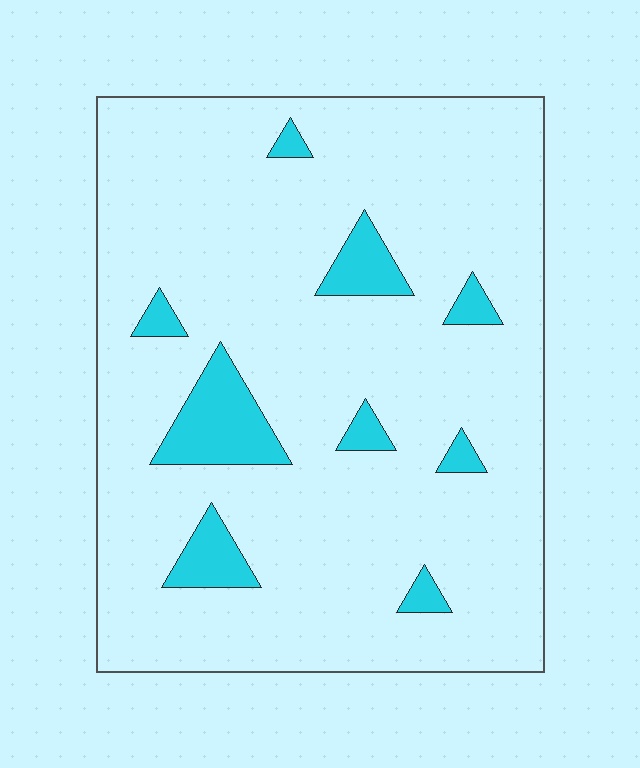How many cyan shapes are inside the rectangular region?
9.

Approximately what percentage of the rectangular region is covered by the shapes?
Approximately 10%.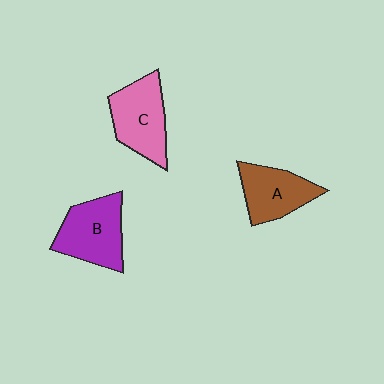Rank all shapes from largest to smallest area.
From largest to smallest: B (purple), C (pink), A (brown).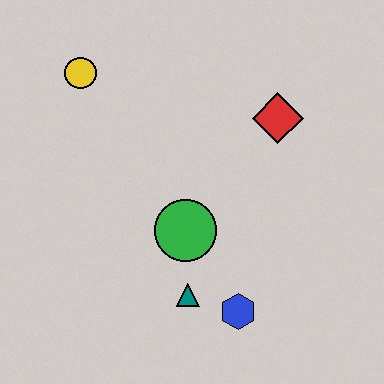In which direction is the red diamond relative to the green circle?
The red diamond is above the green circle.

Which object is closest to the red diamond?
The green circle is closest to the red diamond.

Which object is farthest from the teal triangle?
The yellow circle is farthest from the teal triangle.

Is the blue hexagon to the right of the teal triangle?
Yes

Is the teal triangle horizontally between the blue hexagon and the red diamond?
No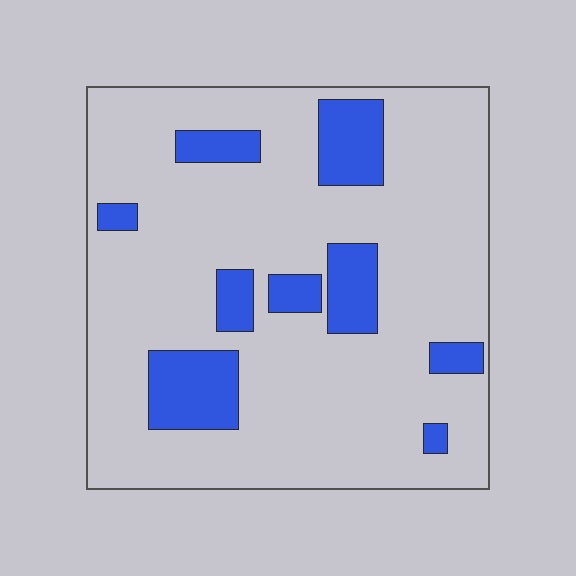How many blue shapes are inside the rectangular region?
9.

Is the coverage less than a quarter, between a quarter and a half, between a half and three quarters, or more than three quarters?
Less than a quarter.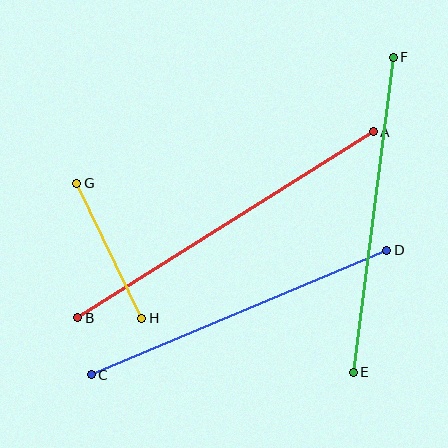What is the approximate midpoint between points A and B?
The midpoint is at approximately (226, 225) pixels.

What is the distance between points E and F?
The distance is approximately 318 pixels.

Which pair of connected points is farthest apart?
Points A and B are farthest apart.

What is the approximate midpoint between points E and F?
The midpoint is at approximately (373, 215) pixels.